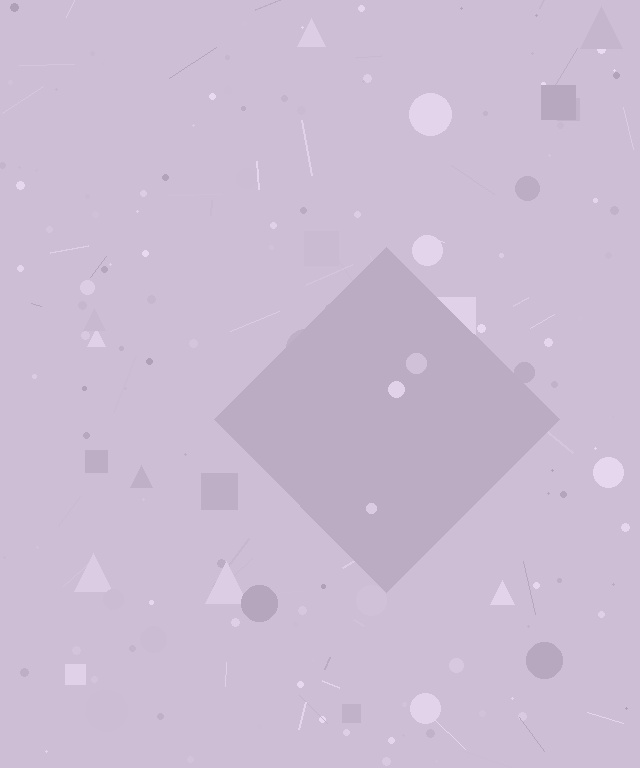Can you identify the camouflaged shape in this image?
The camouflaged shape is a diamond.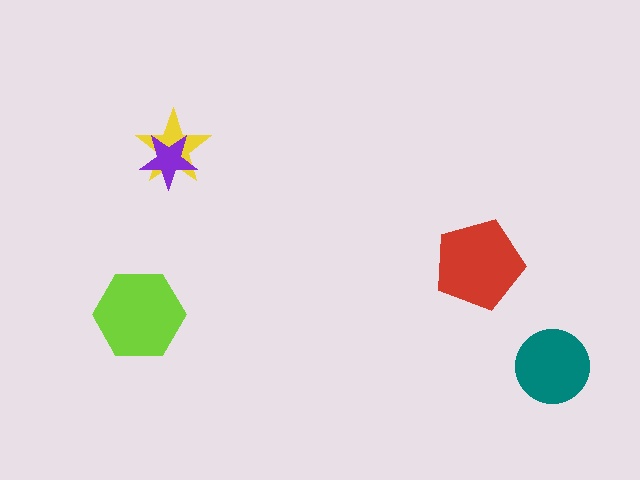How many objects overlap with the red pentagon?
0 objects overlap with the red pentagon.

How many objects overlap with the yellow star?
1 object overlaps with the yellow star.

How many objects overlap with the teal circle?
0 objects overlap with the teal circle.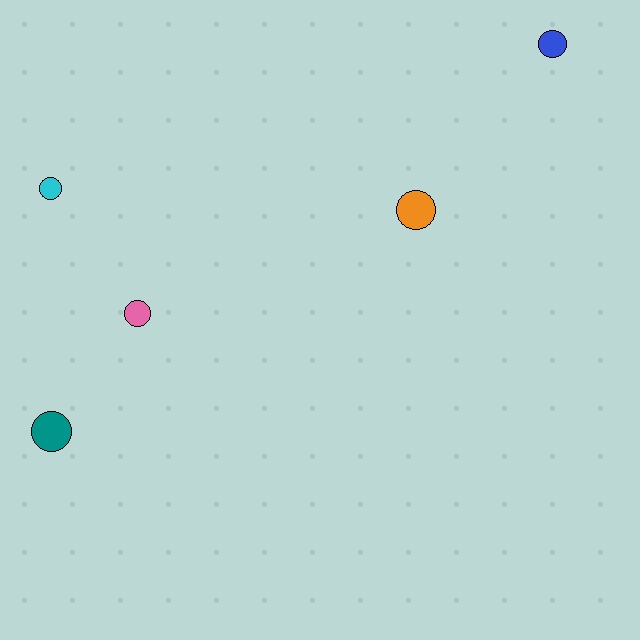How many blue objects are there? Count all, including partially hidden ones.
There is 1 blue object.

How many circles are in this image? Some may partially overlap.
There are 5 circles.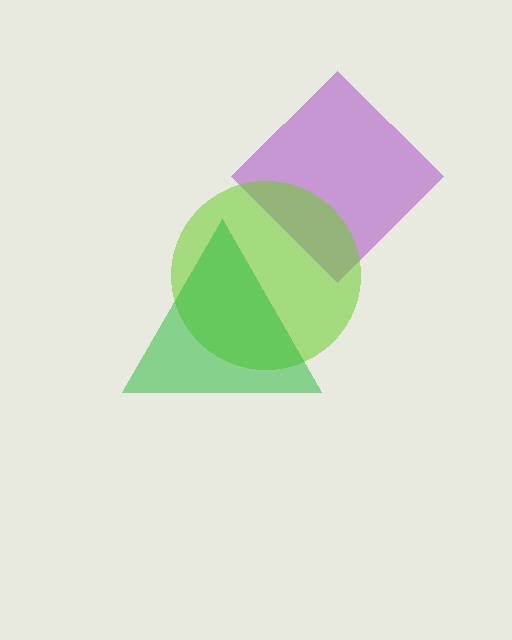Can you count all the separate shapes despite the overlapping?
Yes, there are 3 separate shapes.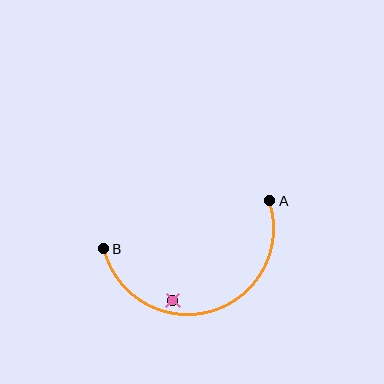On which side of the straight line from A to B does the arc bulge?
The arc bulges below the straight line connecting A and B.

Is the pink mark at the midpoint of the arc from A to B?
No — the pink mark does not lie on the arc at all. It sits slightly inside the curve.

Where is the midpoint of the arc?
The arc midpoint is the point on the curve farthest from the straight line joining A and B. It sits below that line.